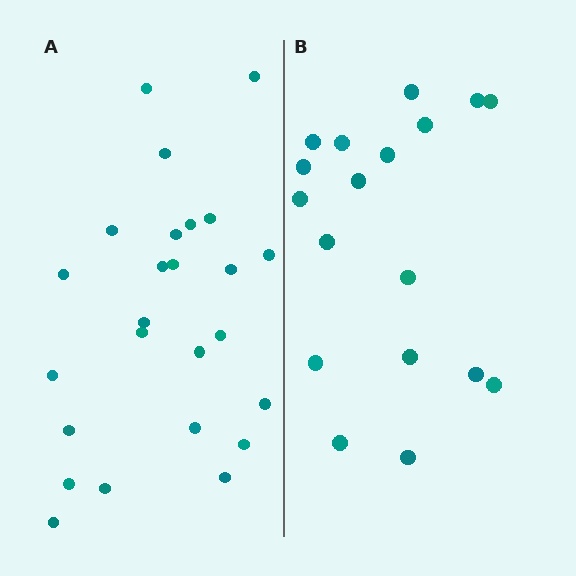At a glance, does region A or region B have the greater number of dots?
Region A (the left region) has more dots.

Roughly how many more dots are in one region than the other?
Region A has roughly 8 or so more dots than region B.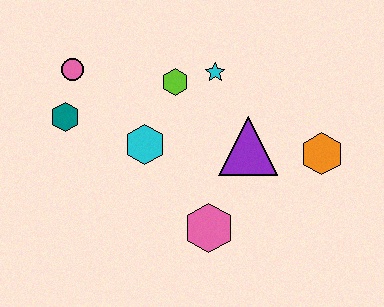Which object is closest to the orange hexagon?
The purple triangle is closest to the orange hexagon.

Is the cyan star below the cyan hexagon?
No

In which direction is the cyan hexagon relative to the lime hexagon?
The cyan hexagon is below the lime hexagon.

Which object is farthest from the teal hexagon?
The orange hexagon is farthest from the teal hexagon.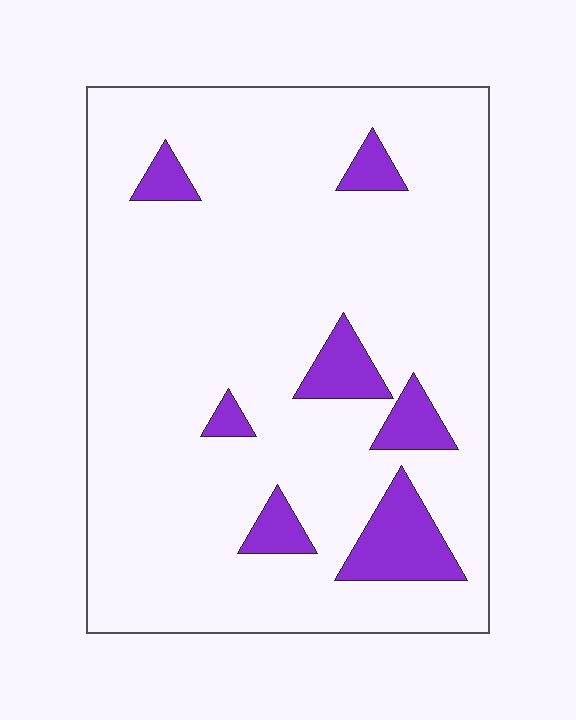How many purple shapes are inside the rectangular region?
7.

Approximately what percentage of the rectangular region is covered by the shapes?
Approximately 10%.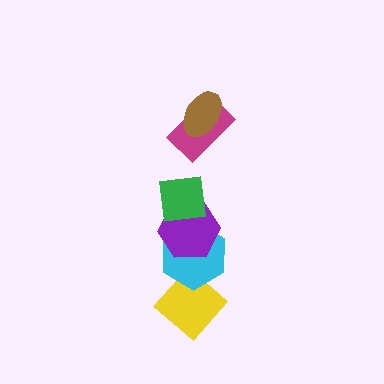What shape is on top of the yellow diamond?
The cyan hexagon is on top of the yellow diamond.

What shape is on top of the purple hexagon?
The green square is on top of the purple hexagon.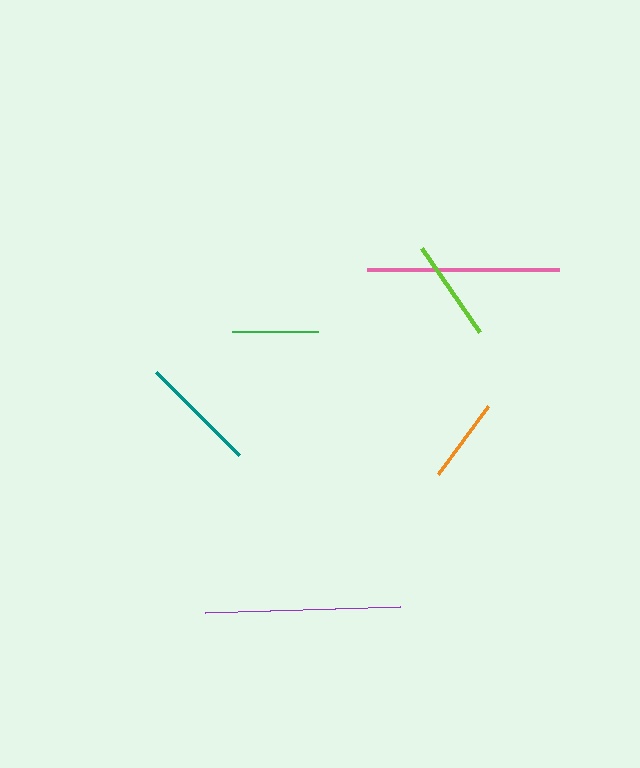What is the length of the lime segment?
The lime segment is approximately 103 pixels long.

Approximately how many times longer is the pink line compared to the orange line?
The pink line is approximately 2.3 times the length of the orange line.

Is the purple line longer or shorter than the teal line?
The purple line is longer than the teal line.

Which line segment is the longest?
The purple line is the longest at approximately 196 pixels.